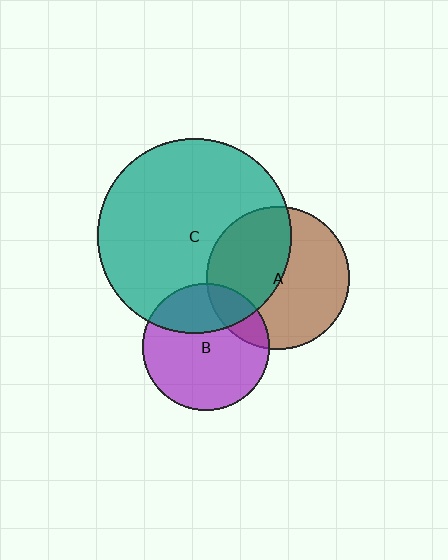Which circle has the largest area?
Circle C (teal).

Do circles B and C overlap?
Yes.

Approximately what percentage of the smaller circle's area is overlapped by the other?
Approximately 30%.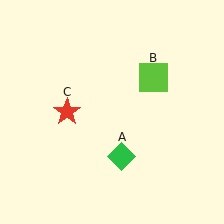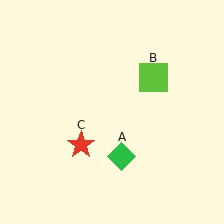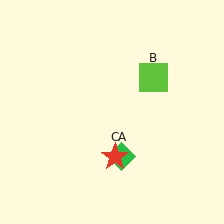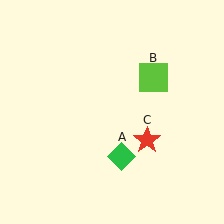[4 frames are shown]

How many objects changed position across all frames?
1 object changed position: red star (object C).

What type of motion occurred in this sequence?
The red star (object C) rotated counterclockwise around the center of the scene.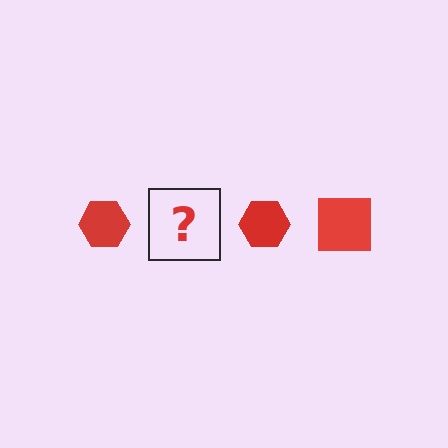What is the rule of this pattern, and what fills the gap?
The rule is that the pattern cycles through hexagon, square shapes in red. The gap should be filled with a red square.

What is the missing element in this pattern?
The missing element is a red square.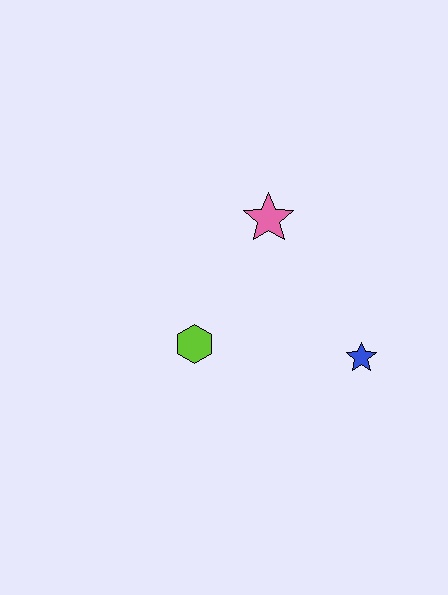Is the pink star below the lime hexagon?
No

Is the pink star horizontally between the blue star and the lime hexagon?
Yes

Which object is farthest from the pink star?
The blue star is farthest from the pink star.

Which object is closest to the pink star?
The lime hexagon is closest to the pink star.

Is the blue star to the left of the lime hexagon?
No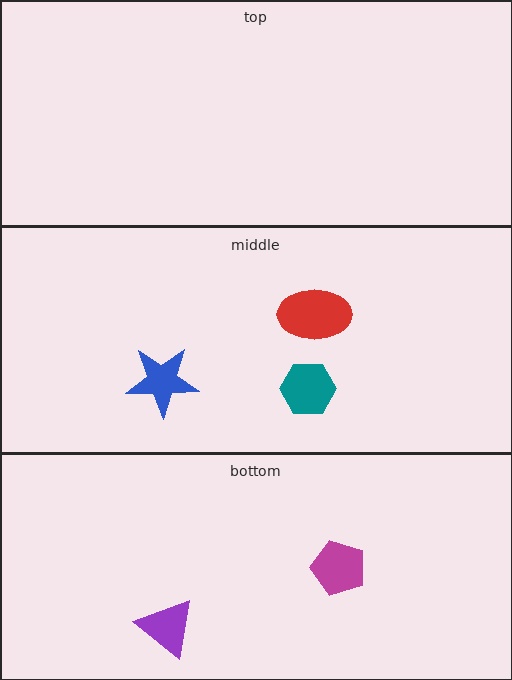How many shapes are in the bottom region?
2.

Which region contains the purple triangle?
The bottom region.